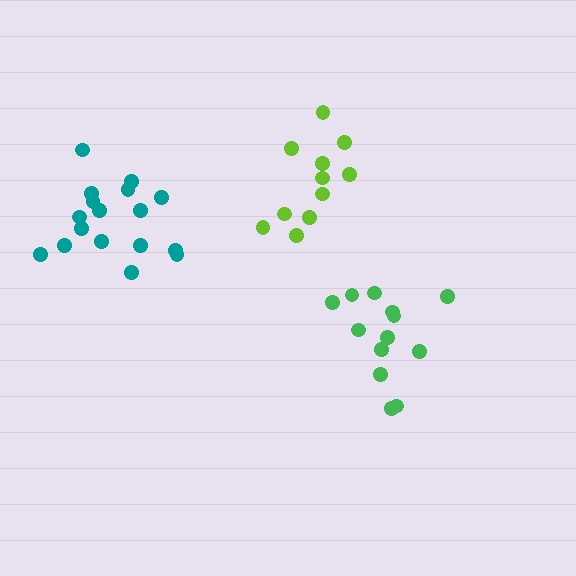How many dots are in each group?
Group 1: 17 dots, Group 2: 13 dots, Group 3: 11 dots (41 total).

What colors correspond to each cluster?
The clusters are colored: teal, green, lime.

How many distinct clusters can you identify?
There are 3 distinct clusters.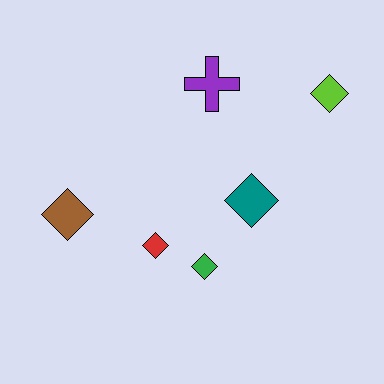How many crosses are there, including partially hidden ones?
There is 1 cross.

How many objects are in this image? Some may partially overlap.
There are 6 objects.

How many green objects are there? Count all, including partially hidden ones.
There is 1 green object.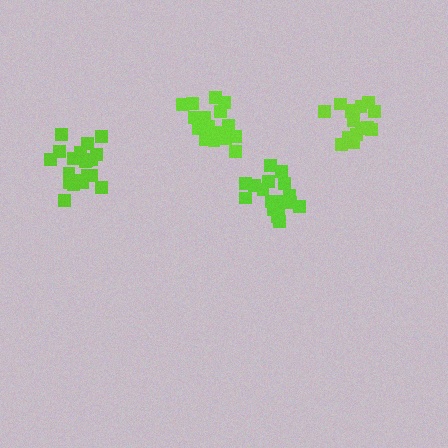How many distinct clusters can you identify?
There are 4 distinct clusters.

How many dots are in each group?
Group 1: 20 dots, Group 2: 18 dots, Group 3: 16 dots, Group 4: 21 dots (75 total).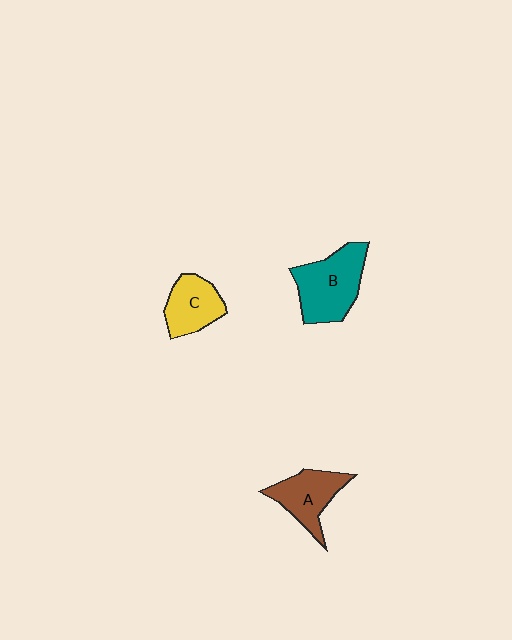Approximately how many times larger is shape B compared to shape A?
Approximately 1.4 times.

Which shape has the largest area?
Shape B (teal).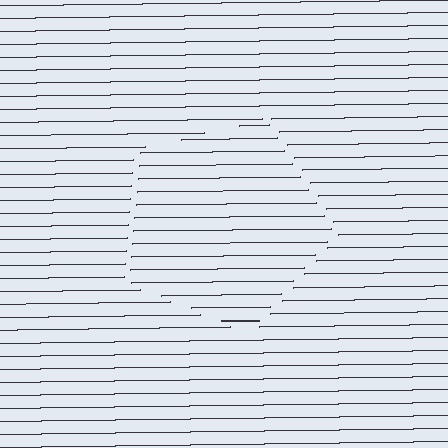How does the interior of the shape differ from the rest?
The interior of the shape contains the same grating, shifted by half a period — the contour is defined by the phase discontinuity where line-ends from the inner and outer gratings abut.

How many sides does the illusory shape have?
5 sides — the line-ends trace a pentagon.